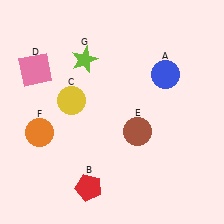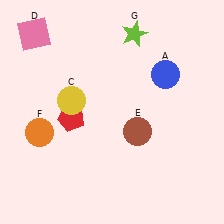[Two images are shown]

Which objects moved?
The objects that moved are: the red pentagon (B), the pink square (D), the lime star (G).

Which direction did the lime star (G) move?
The lime star (G) moved right.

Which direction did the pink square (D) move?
The pink square (D) moved up.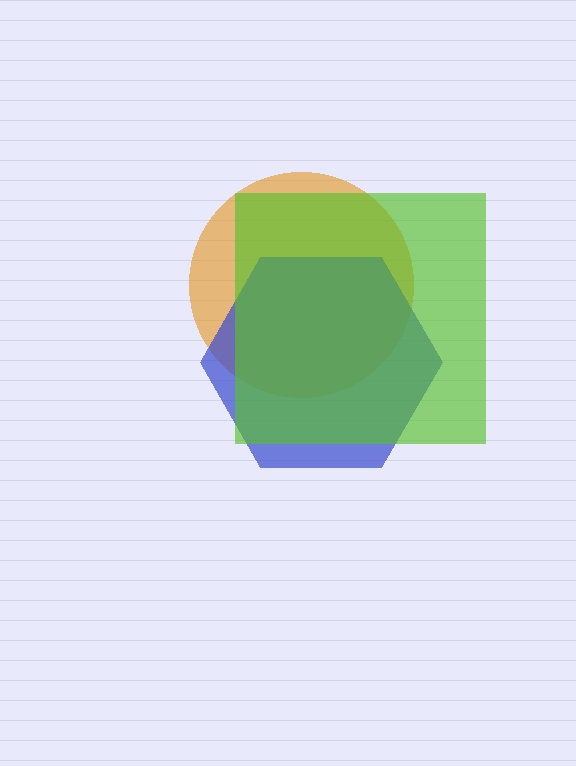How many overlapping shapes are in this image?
There are 3 overlapping shapes in the image.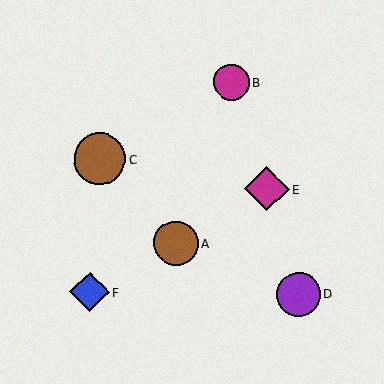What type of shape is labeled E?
Shape E is a magenta diamond.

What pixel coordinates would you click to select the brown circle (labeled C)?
Click at (100, 159) to select the brown circle C.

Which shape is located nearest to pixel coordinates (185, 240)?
The brown circle (labeled A) at (176, 243) is nearest to that location.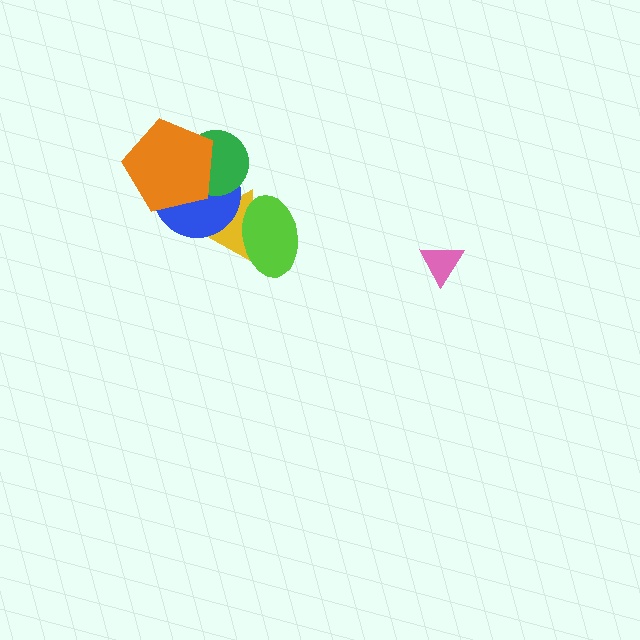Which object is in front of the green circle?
The orange pentagon is in front of the green circle.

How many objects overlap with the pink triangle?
0 objects overlap with the pink triangle.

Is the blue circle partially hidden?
Yes, it is partially covered by another shape.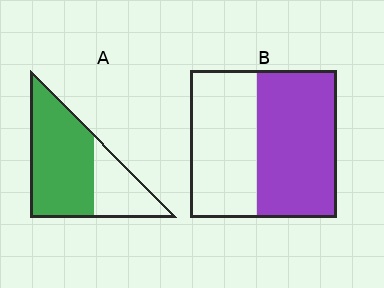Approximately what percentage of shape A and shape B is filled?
A is approximately 70% and B is approximately 55%.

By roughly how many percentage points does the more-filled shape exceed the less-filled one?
By roughly 15 percentage points (A over B).